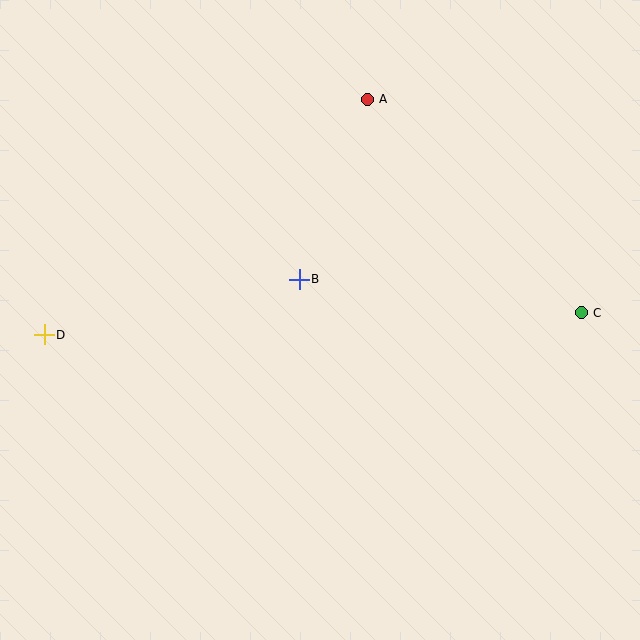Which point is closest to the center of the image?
Point B at (299, 279) is closest to the center.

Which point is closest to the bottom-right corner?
Point C is closest to the bottom-right corner.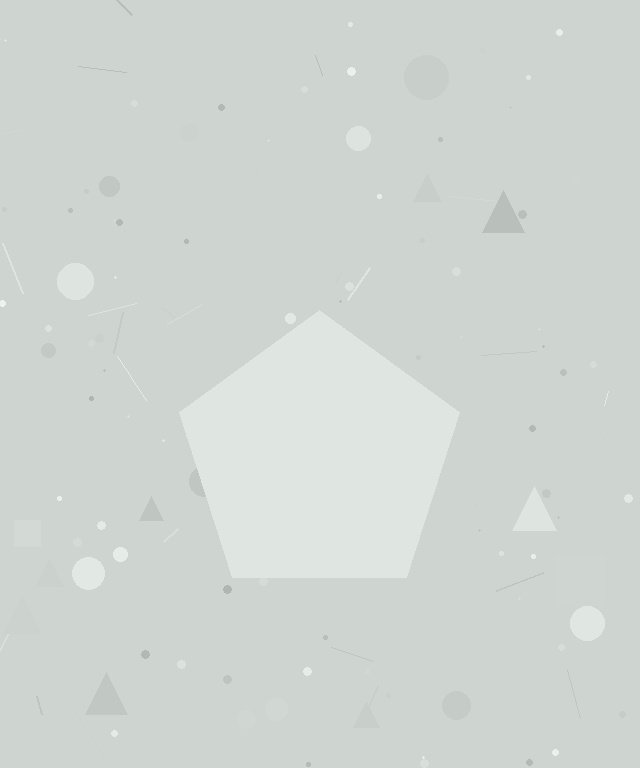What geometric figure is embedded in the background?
A pentagon is embedded in the background.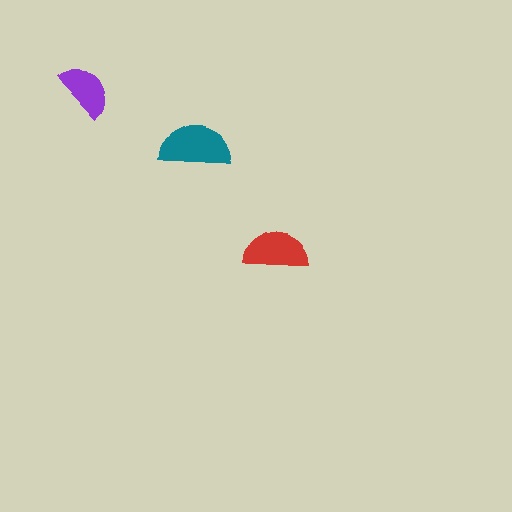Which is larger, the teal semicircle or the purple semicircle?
The teal one.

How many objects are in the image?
There are 3 objects in the image.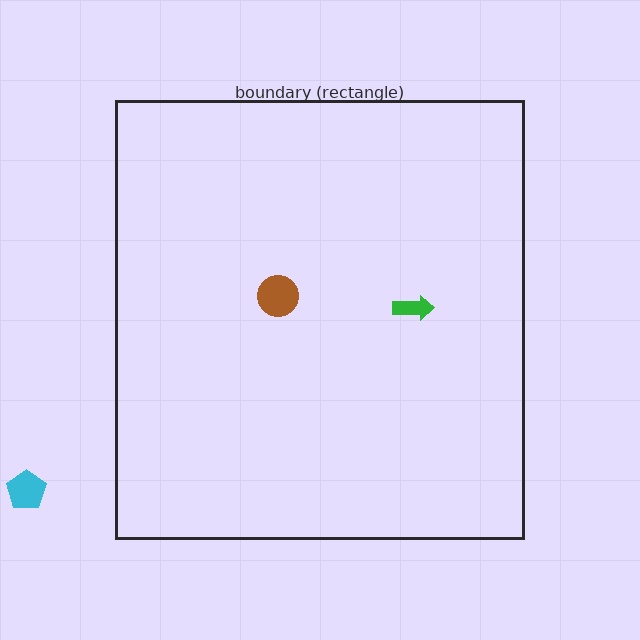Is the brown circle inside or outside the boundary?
Inside.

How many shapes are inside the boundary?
2 inside, 1 outside.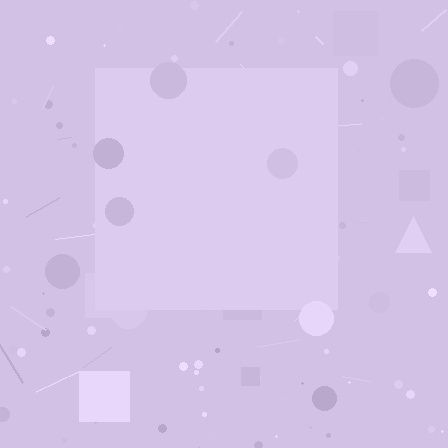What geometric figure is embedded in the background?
A square is embedded in the background.